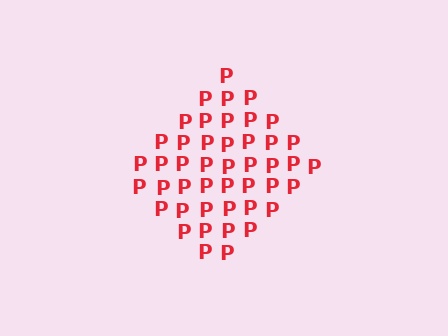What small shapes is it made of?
It is made of small letter P's.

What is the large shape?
The large shape is a diamond.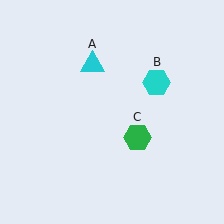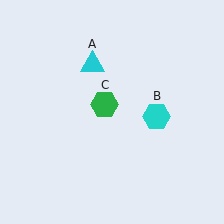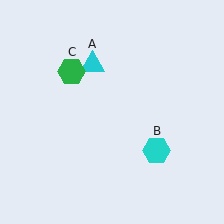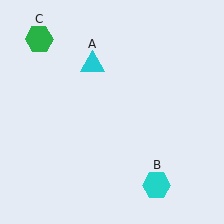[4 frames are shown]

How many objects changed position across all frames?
2 objects changed position: cyan hexagon (object B), green hexagon (object C).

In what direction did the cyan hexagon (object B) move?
The cyan hexagon (object B) moved down.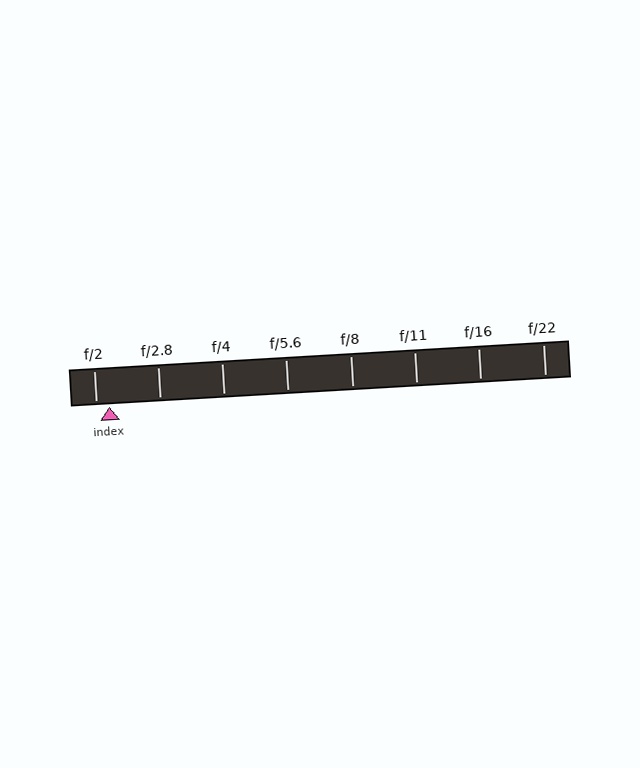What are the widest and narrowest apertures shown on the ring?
The widest aperture shown is f/2 and the narrowest is f/22.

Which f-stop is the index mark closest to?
The index mark is closest to f/2.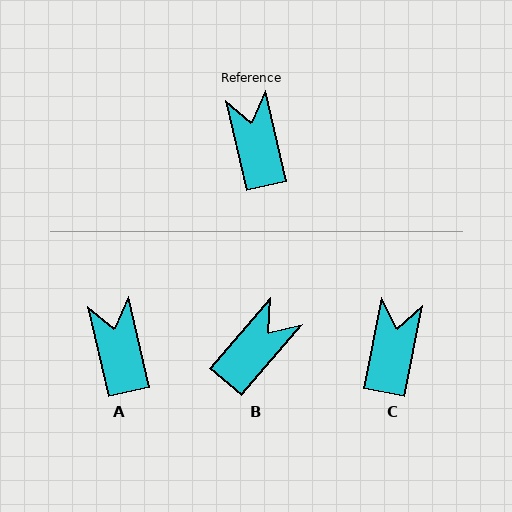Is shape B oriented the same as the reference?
No, it is off by about 54 degrees.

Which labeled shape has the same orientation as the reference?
A.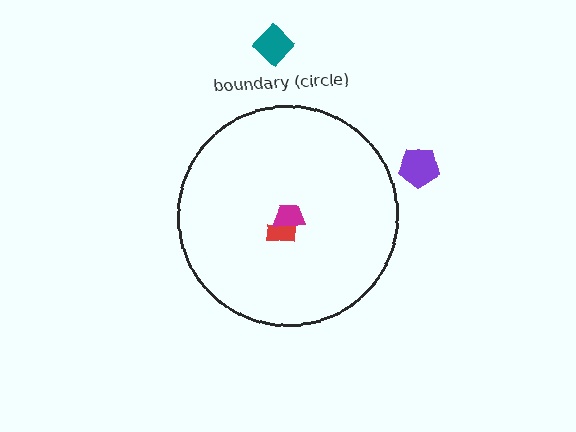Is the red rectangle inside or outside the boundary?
Inside.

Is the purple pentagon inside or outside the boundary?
Outside.